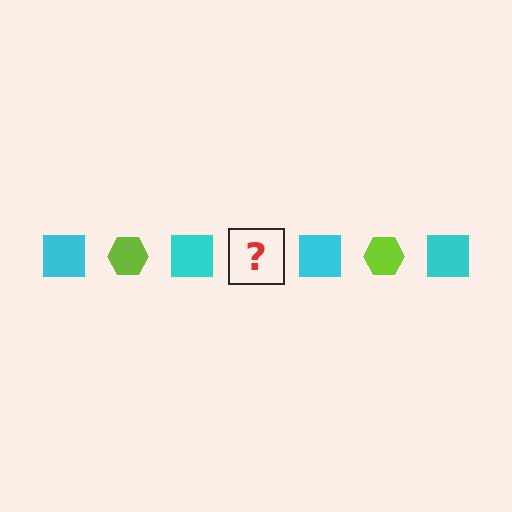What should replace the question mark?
The question mark should be replaced with a lime hexagon.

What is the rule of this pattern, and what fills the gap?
The rule is that the pattern alternates between cyan square and lime hexagon. The gap should be filled with a lime hexagon.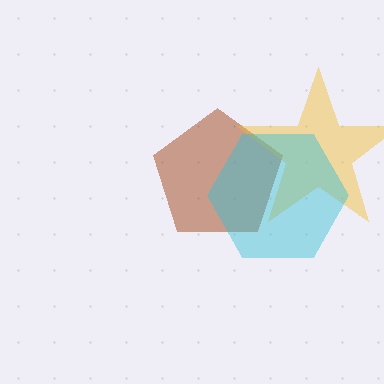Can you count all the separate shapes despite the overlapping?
Yes, there are 3 separate shapes.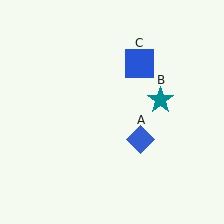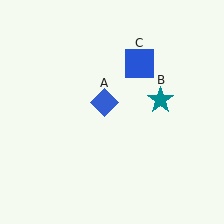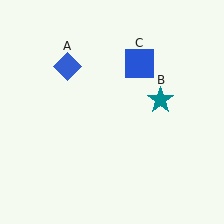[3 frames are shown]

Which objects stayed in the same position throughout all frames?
Teal star (object B) and blue square (object C) remained stationary.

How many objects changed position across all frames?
1 object changed position: blue diamond (object A).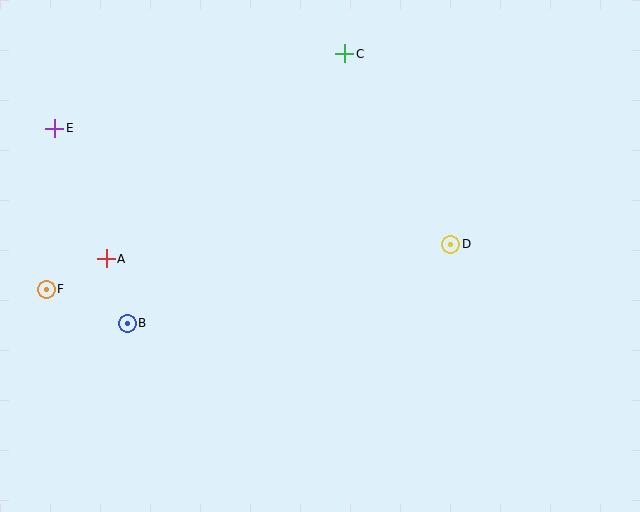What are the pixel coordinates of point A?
Point A is at (106, 259).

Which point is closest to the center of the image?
Point D at (451, 244) is closest to the center.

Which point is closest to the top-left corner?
Point E is closest to the top-left corner.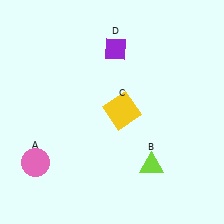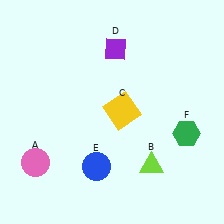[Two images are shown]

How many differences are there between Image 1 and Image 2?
There are 2 differences between the two images.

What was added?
A blue circle (E), a green hexagon (F) were added in Image 2.